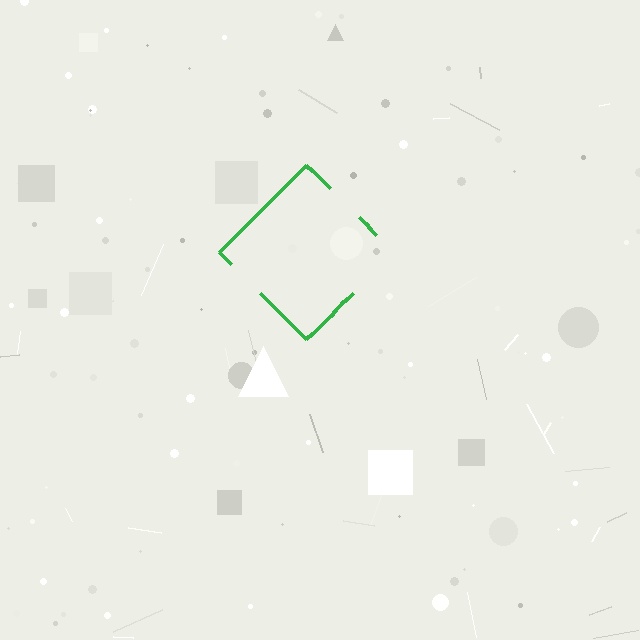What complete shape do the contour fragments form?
The contour fragments form a diamond.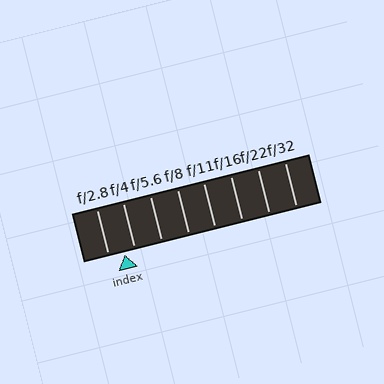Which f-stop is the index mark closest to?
The index mark is closest to f/4.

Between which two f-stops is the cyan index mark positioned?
The index mark is between f/2.8 and f/4.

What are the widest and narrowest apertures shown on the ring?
The widest aperture shown is f/2.8 and the narrowest is f/32.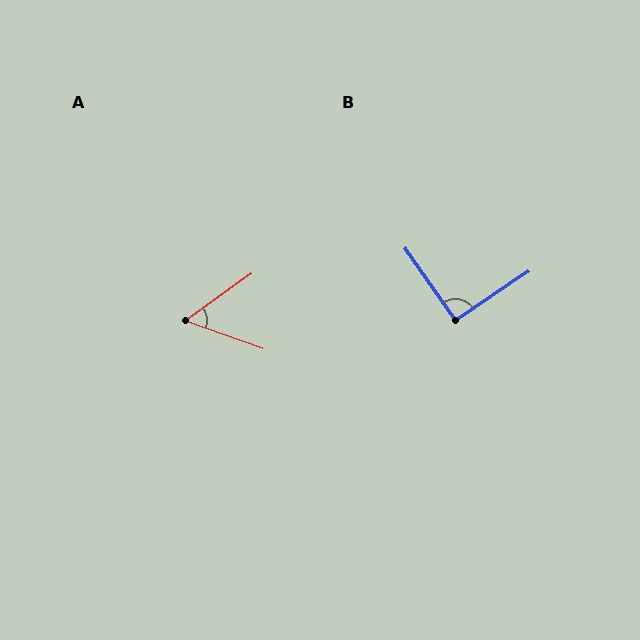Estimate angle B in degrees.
Approximately 91 degrees.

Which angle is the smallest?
A, at approximately 55 degrees.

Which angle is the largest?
B, at approximately 91 degrees.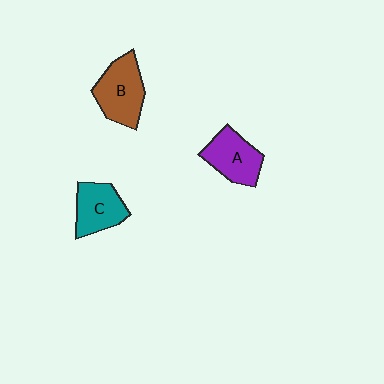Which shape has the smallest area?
Shape C (teal).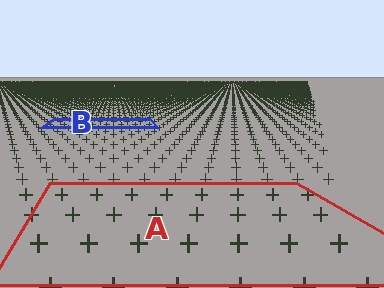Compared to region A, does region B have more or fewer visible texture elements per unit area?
Region B has more texture elements per unit area — they are packed more densely because it is farther away.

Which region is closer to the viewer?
Region A is closer. The texture elements there are larger and more spread out.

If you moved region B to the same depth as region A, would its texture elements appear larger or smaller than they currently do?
They would appear larger. At a closer depth, the same texture elements are projected at a bigger on-screen size.